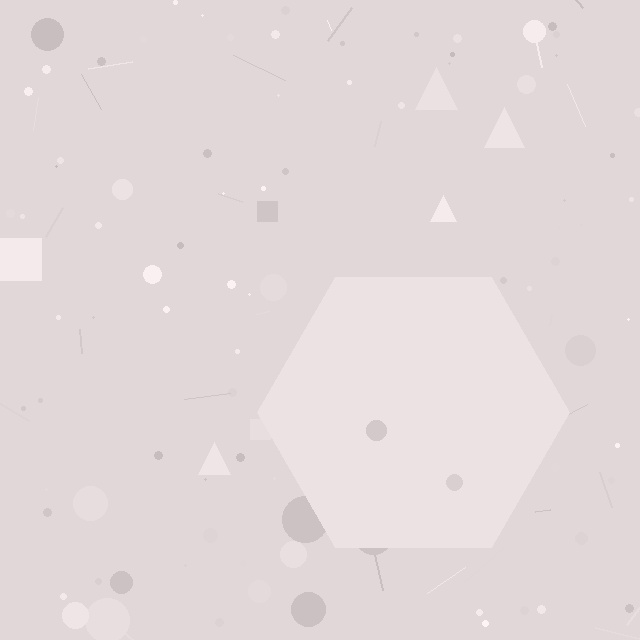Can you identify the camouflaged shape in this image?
The camouflaged shape is a hexagon.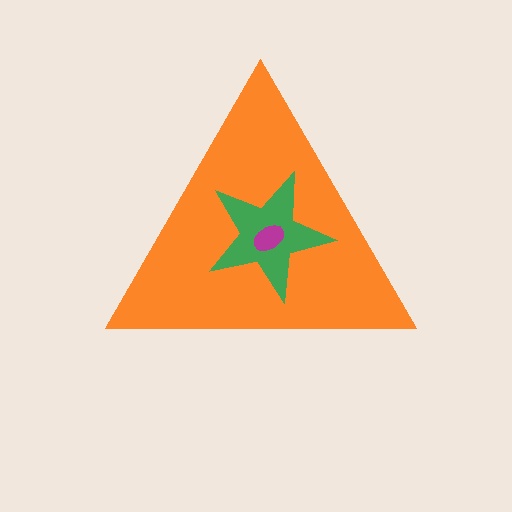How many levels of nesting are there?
3.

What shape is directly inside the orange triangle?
The green star.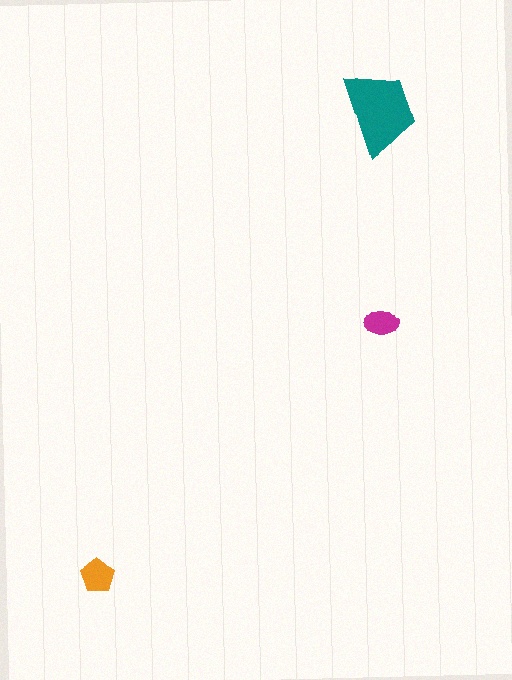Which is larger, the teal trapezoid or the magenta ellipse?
The teal trapezoid.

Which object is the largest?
The teal trapezoid.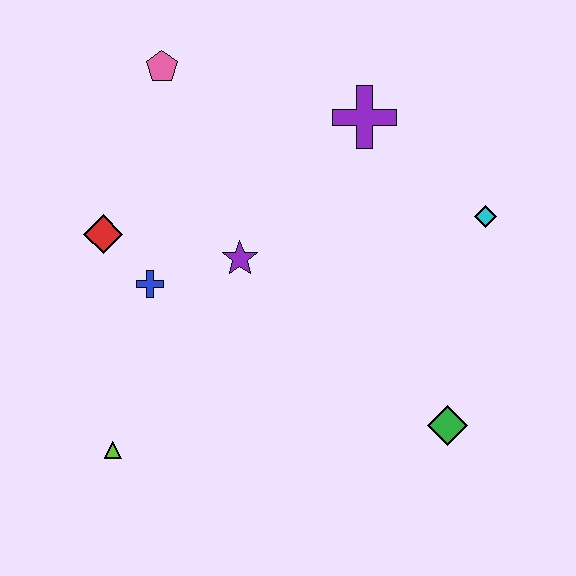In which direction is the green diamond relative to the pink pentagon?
The green diamond is below the pink pentagon.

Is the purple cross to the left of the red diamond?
No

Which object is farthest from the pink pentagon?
The green diamond is farthest from the pink pentagon.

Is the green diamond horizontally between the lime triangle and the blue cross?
No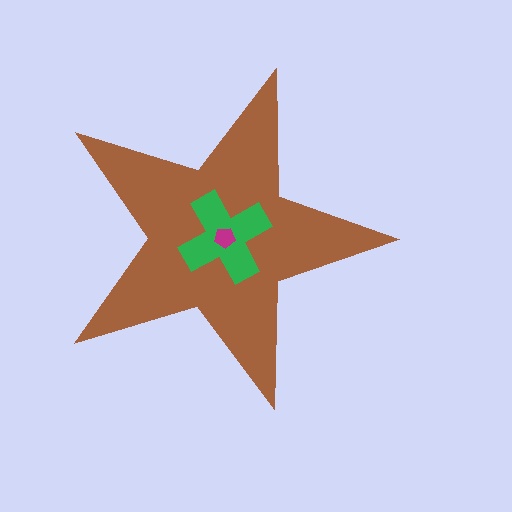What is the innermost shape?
The magenta pentagon.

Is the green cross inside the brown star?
Yes.